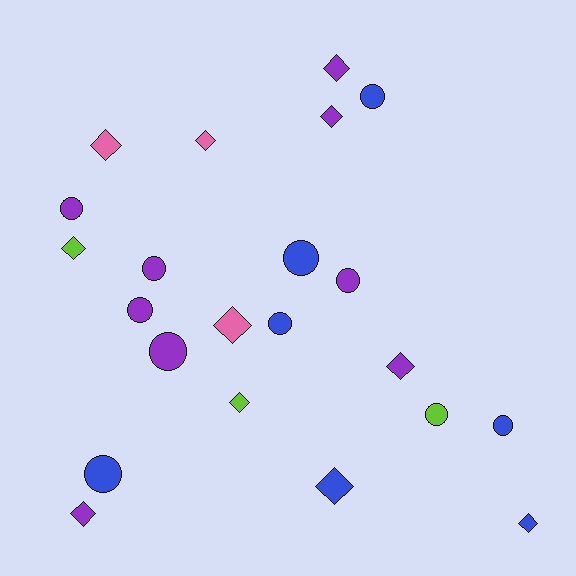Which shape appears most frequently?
Circle, with 11 objects.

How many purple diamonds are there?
There are 4 purple diamonds.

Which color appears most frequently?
Purple, with 9 objects.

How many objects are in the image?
There are 22 objects.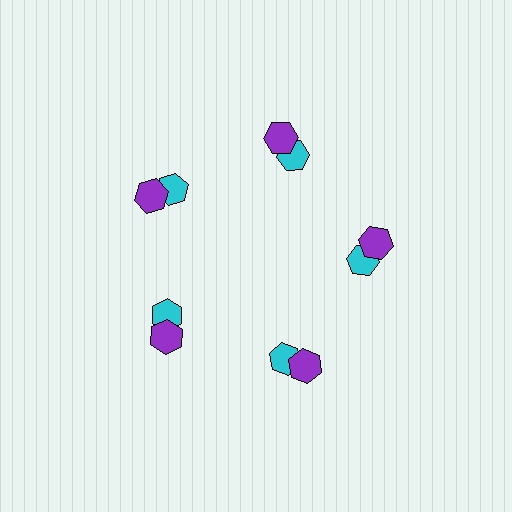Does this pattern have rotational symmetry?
Yes, this pattern has 5-fold rotational symmetry. It looks the same after rotating 72 degrees around the center.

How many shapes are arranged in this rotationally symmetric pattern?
There are 10 shapes, arranged in 5 groups of 2.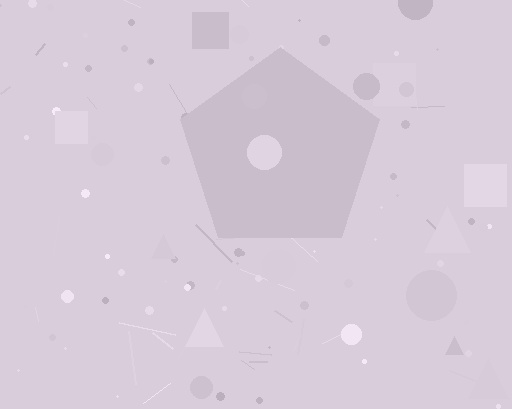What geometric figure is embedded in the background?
A pentagon is embedded in the background.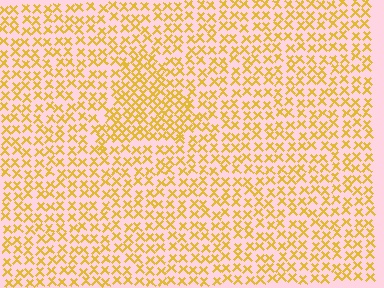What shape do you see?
I see a triangle.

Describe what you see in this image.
The image contains small yellow elements arranged at two different densities. A triangle-shaped region is visible where the elements are more densely packed than the surrounding area.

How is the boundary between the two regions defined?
The boundary is defined by a change in element density (approximately 1.6x ratio). All elements are the same color, size, and shape.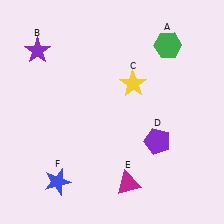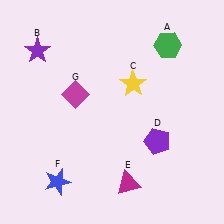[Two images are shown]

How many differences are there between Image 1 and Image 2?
There is 1 difference between the two images.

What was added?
A magenta diamond (G) was added in Image 2.